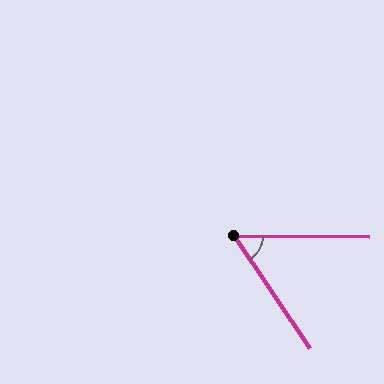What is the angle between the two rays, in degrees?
Approximately 56 degrees.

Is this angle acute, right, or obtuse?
It is acute.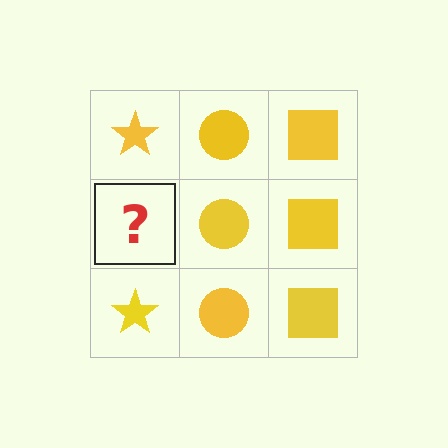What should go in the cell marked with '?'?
The missing cell should contain a yellow star.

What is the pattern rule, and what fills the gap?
The rule is that each column has a consistent shape. The gap should be filled with a yellow star.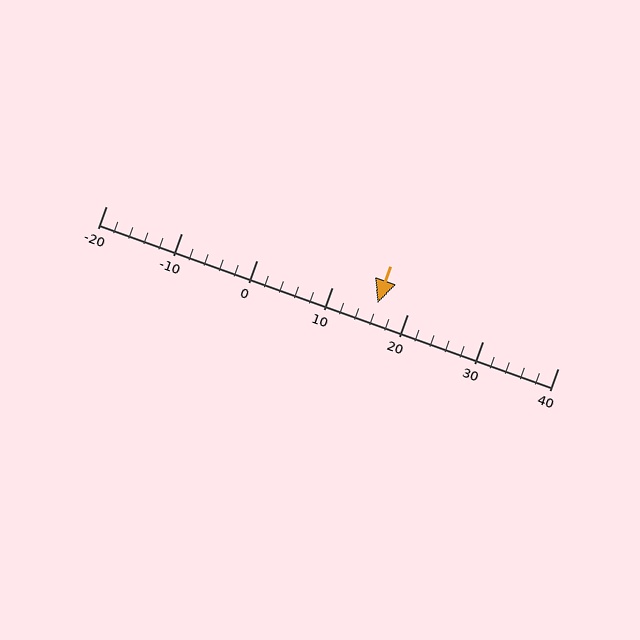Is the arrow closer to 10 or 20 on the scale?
The arrow is closer to 20.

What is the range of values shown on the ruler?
The ruler shows values from -20 to 40.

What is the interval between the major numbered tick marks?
The major tick marks are spaced 10 units apart.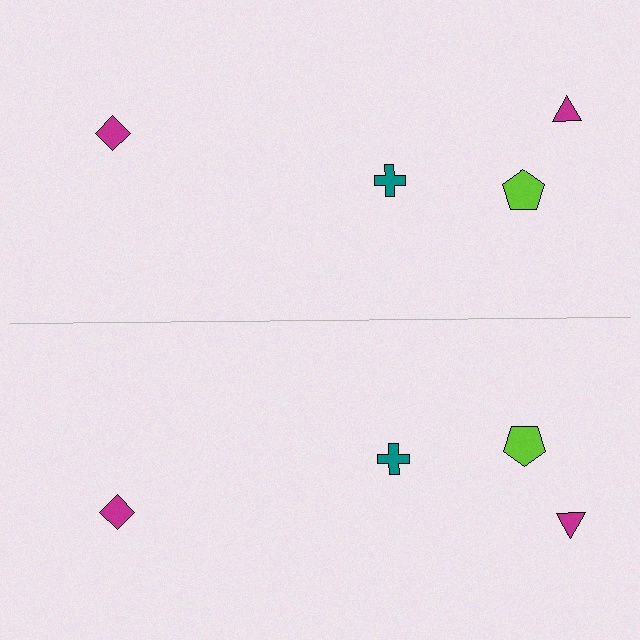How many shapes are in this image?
There are 8 shapes in this image.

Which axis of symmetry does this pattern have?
The pattern has a horizontal axis of symmetry running through the center of the image.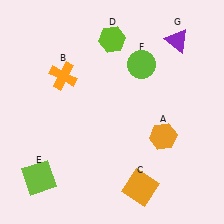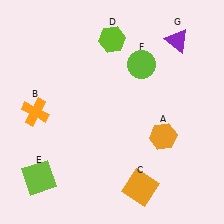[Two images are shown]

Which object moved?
The orange cross (B) moved down.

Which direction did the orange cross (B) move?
The orange cross (B) moved down.